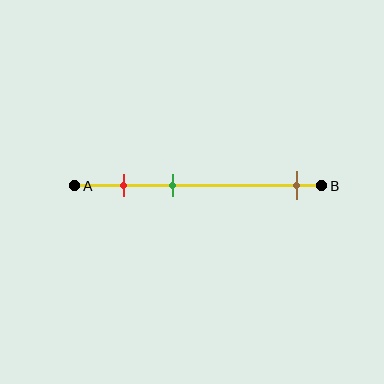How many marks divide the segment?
There are 3 marks dividing the segment.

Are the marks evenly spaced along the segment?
No, the marks are not evenly spaced.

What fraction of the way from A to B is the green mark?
The green mark is approximately 40% (0.4) of the way from A to B.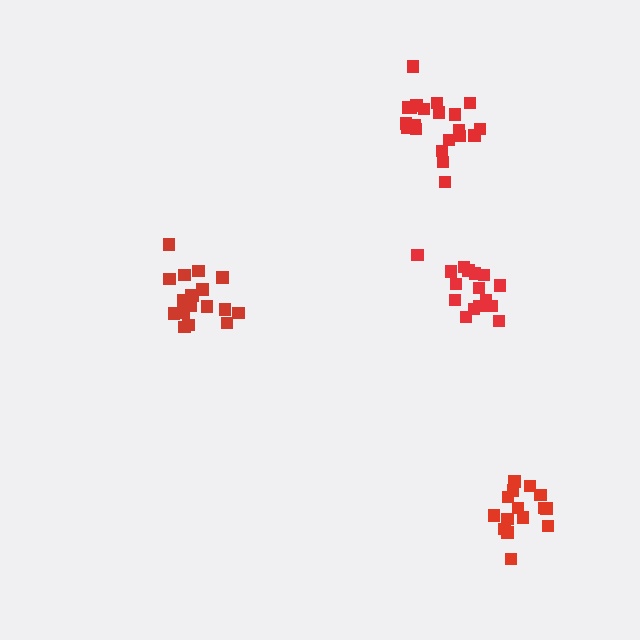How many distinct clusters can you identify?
There are 4 distinct clusters.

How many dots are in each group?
Group 1: 16 dots, Group 2: 20 dots, Group 3: 16 dots, Group 4: 21 dots (73 total).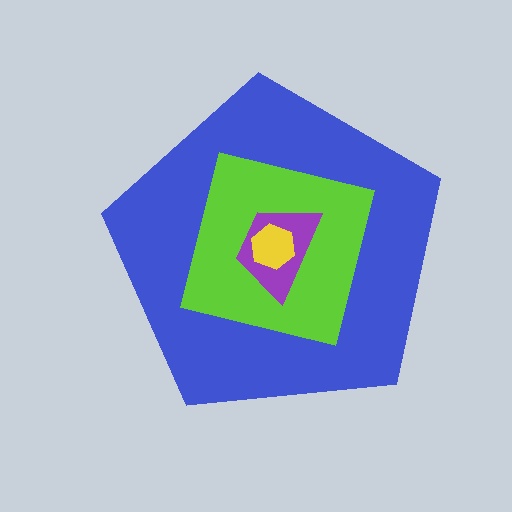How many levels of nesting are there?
4.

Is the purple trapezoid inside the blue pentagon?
Yes.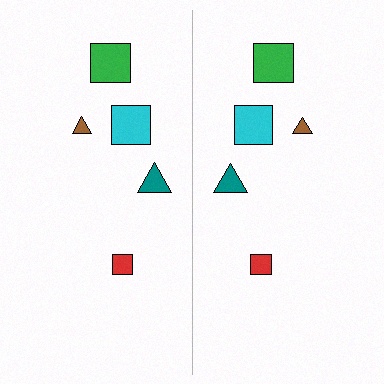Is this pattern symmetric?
Yes, this pattern has bilateral (reflection) symmetry.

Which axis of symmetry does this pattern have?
The pattern has a vertical axis of symmetry running through the center of the image.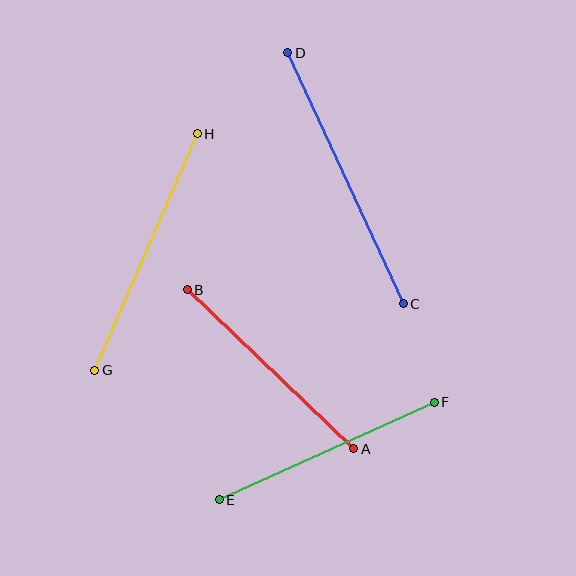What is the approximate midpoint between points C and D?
The midpoint is at approximately (345, 178) pixels.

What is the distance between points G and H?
The distance is approximately 258 pixels.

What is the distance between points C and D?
The distance is approximately 277 pixels.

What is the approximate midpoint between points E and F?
The midpoint is at approximately (327, 451) pixels.